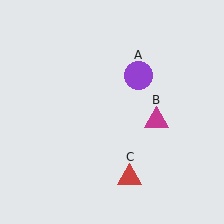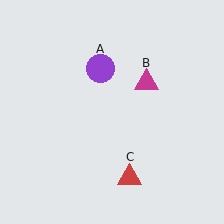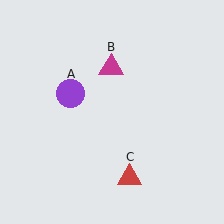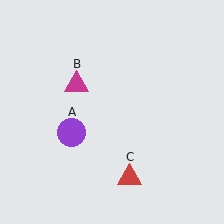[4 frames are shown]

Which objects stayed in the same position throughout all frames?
Red triangle (object C) remained stationary.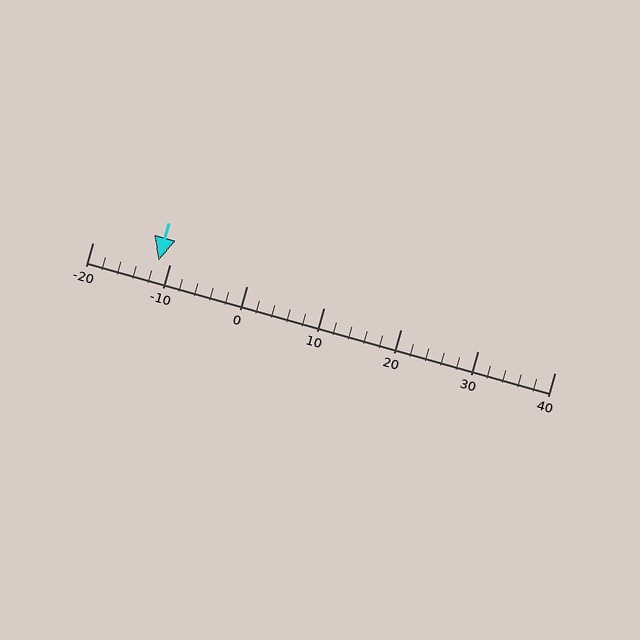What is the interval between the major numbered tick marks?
The major tick marks are spaced 10 units apart.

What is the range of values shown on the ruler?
The ruler shows values from -20 to 40.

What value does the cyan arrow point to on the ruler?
The cyan arrow points to approximately -12.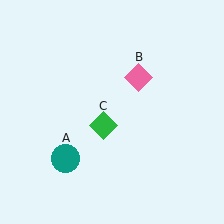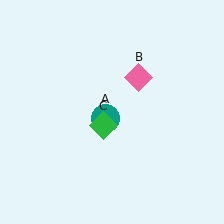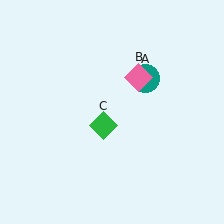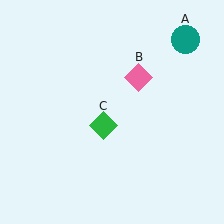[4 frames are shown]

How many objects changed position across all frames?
1 object changed position: teal circle (object A).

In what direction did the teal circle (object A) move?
The teal circle (object A) moved up and to the right.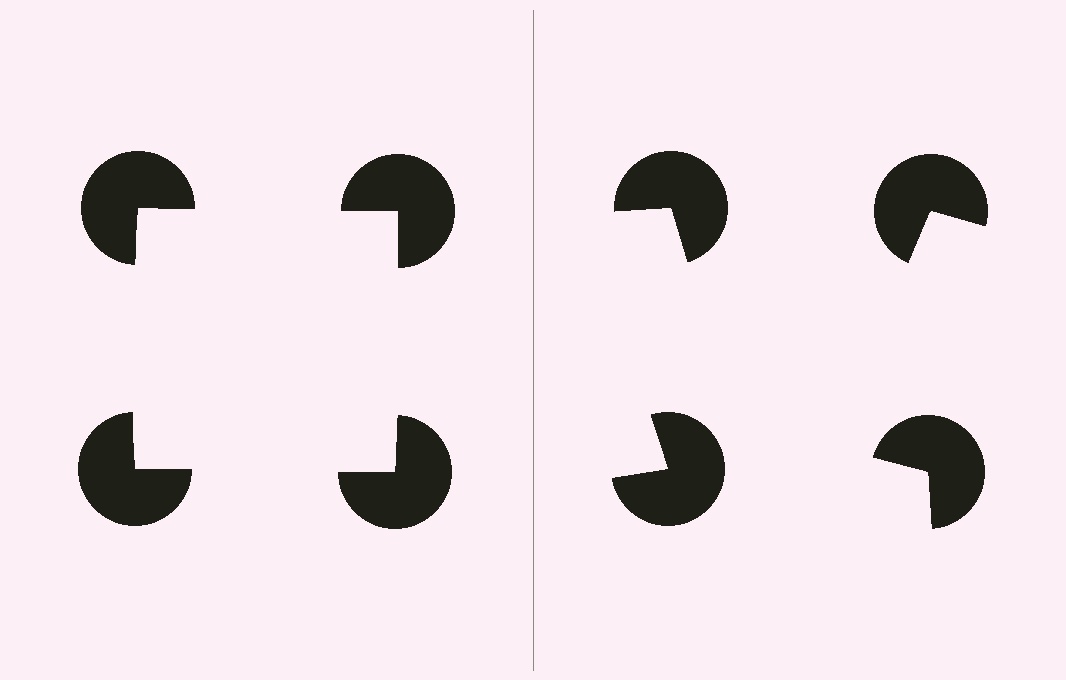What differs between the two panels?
The pac-man discs are positioned identically on both sides; only the wedge orientations differ. On the left they align to a square; on the right they are misaligned.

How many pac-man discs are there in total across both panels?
8 — 4 on each side.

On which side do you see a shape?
An illusory square appears on the left side. On the right side the wedge cuts are rotated, so no coherent shape forms.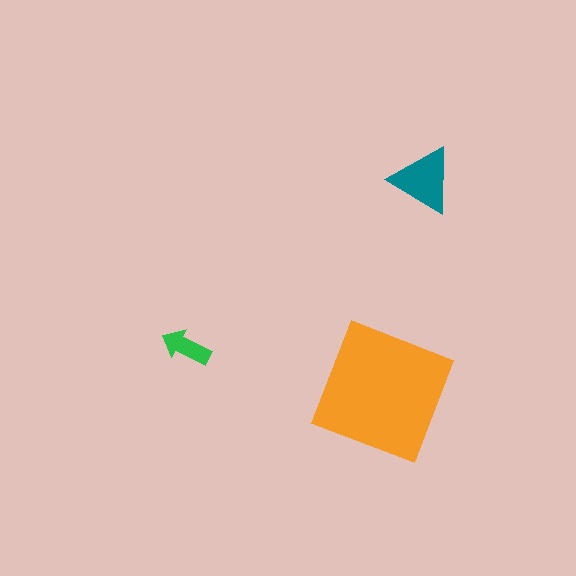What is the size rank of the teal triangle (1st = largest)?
2nd.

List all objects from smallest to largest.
The green arrow, the teal triangle, the orange square.